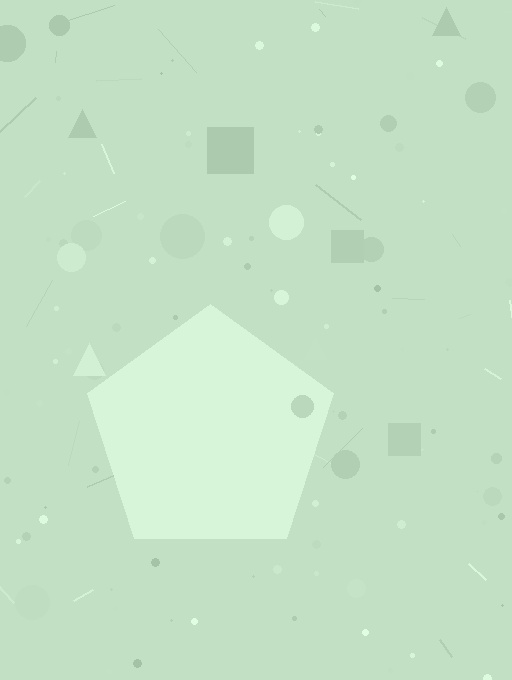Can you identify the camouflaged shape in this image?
The camouflaged shape is a pentagon.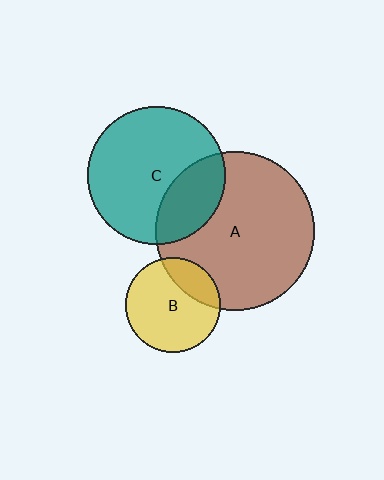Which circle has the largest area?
Circle A (brown).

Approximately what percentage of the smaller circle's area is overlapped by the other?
Approximately 25%.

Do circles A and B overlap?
Yes.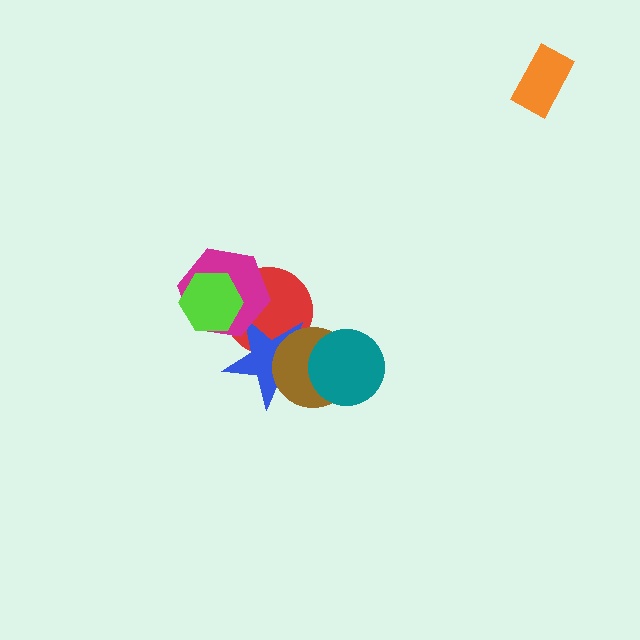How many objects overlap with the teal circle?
2 objects overlap with the teal circle.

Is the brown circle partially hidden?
Yes, it is partially covered by another shape.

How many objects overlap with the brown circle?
3 objects overlap with the brown circle.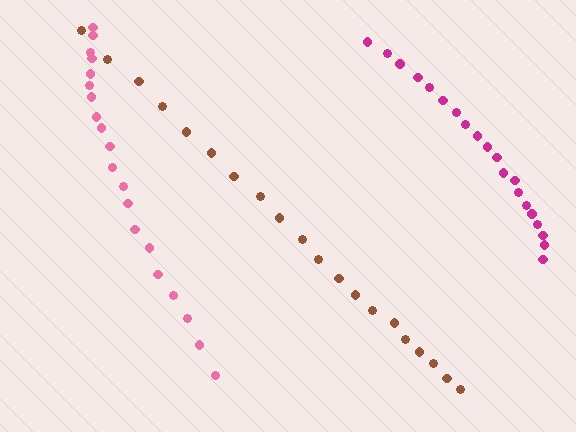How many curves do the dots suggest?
There are 3 distinct paths.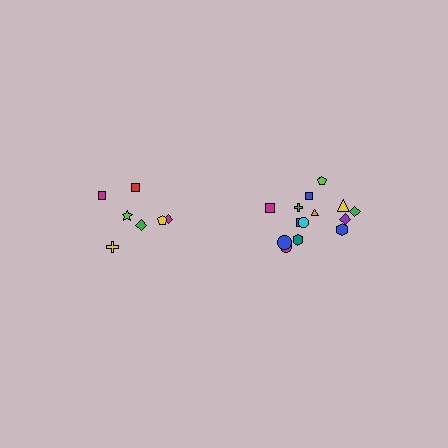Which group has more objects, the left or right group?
The right group.